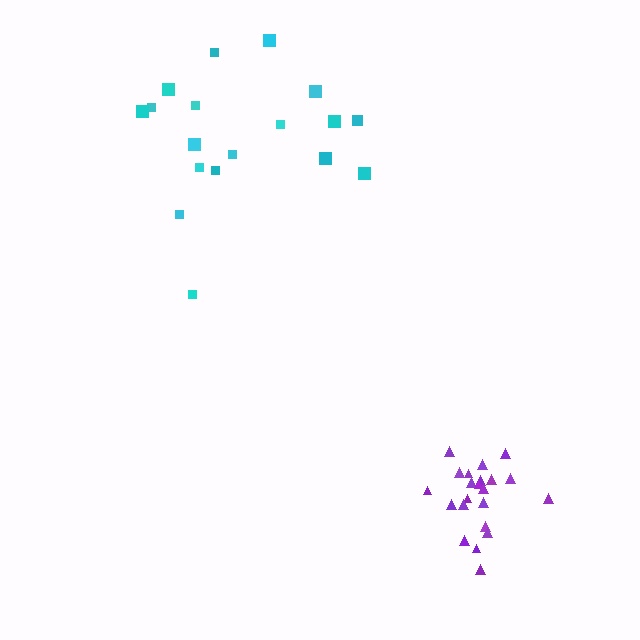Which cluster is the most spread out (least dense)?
Cyan.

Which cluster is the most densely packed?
Purple.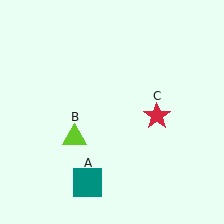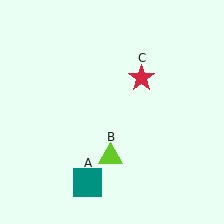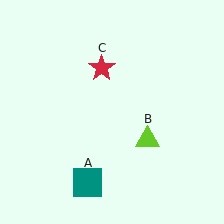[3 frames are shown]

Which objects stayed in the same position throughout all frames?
Teal square (object A) remained stationary.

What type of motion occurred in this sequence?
The lime triangle (object B), red star (object C) rotated counterclockwise around the center of the scene.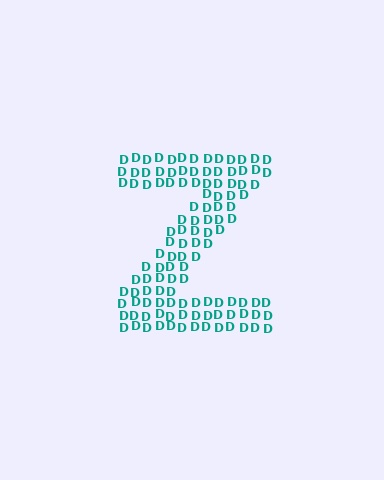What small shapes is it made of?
It is made of small letter D's.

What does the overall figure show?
The overall figure shows the letter Z.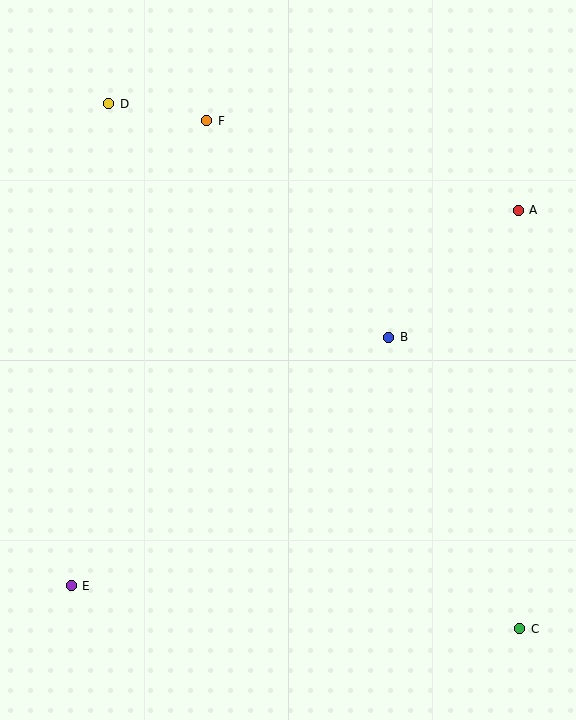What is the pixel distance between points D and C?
The distance between D and C is 667 pixels.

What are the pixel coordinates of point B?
Point B is at (389, 337).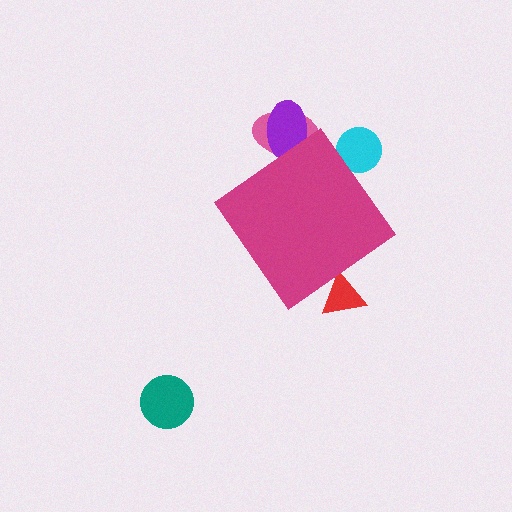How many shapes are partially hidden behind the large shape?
4 shapes are partially hidden.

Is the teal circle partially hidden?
No, the teal circle is fully visible.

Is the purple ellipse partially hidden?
Yes, the purple ellipse is partially hidden behind the magenta diamond.